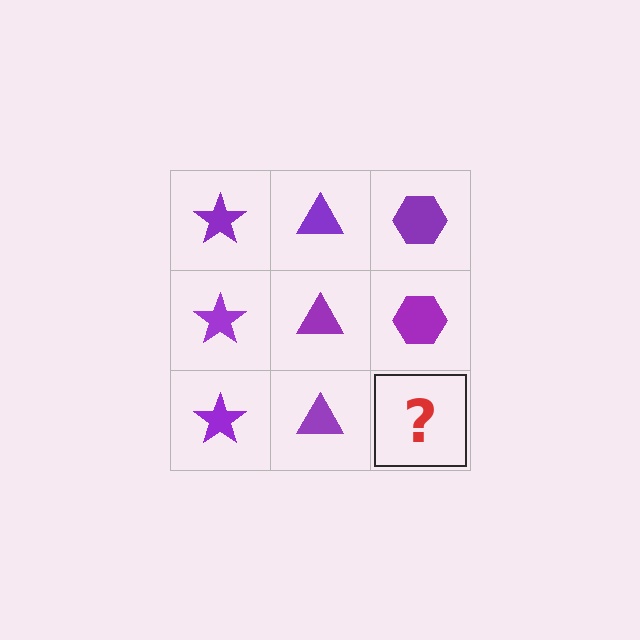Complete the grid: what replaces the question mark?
The question mark should be replaced with a purple hexagon.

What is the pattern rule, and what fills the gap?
The rule is that each column has a consistent shape. The gap should be filled with a purple hexagon.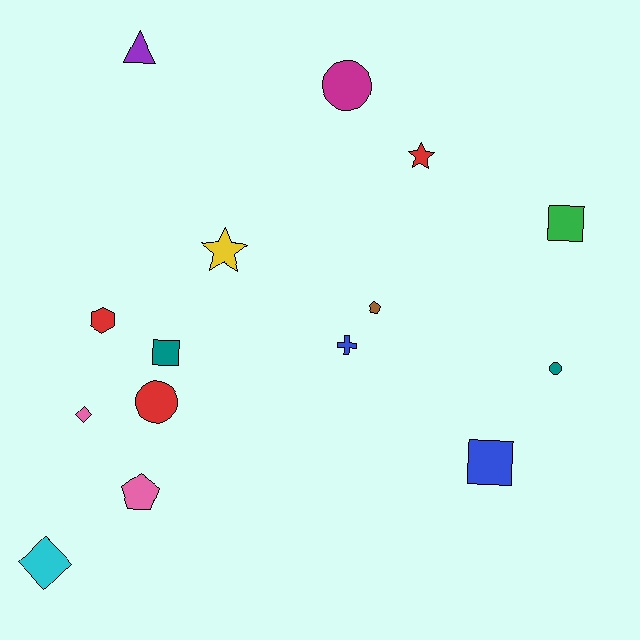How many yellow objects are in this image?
There is 1 yellow object.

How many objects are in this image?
There are 15 objects.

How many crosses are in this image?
There is 1 cross.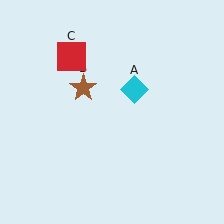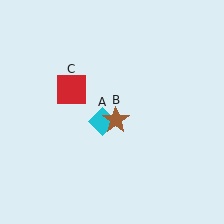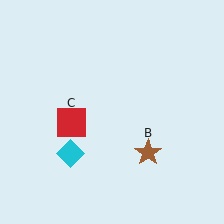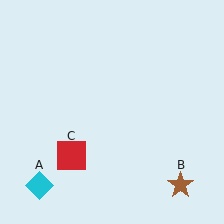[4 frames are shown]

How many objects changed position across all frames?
3 objects changed position: cyan diamond (object A), brown star (object B), red square (object C).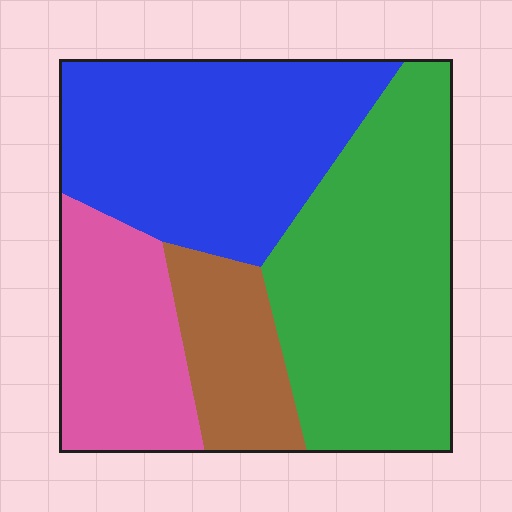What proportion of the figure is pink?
Pink takes up about one fifth (1/5) of the figure.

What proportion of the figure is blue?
Blue covers 33% of the figure.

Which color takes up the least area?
Brown, at roughly 10%.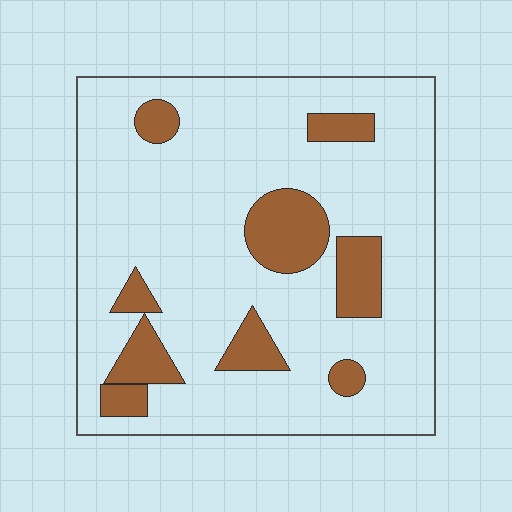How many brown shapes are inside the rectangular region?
9.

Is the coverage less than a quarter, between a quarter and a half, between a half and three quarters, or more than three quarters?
Less than a quarter.